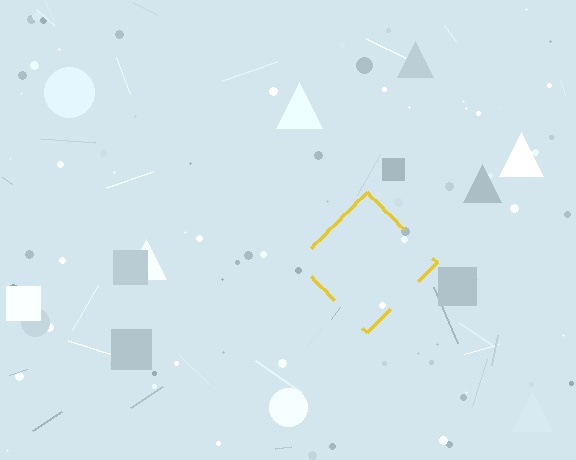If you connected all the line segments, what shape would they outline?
They would outline a diamond.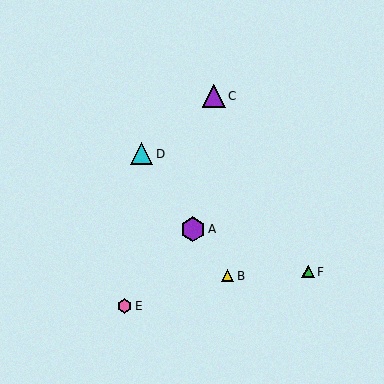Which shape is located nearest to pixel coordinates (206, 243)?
The purple hexagon (labeled A) at (193, 229) is nearest to that location.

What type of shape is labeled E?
Shape E is a pink hexagon.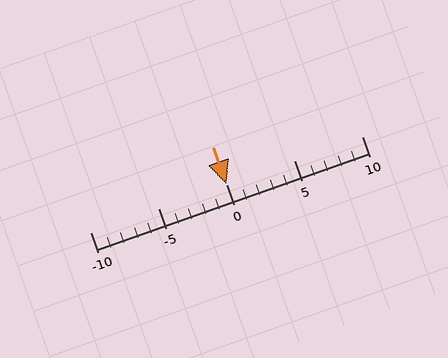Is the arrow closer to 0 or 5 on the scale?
The arrow is closer to 0.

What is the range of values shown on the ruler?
The ruler shows values from -10 to 10.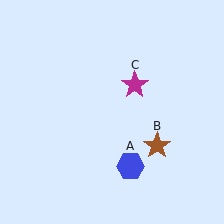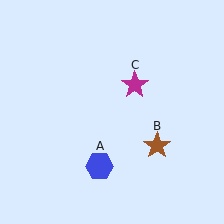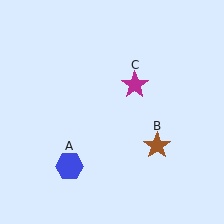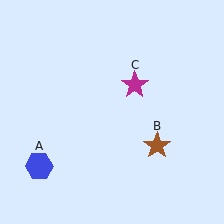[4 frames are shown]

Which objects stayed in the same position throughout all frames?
Brown star (object B) and magenta star (object C) remained stationary.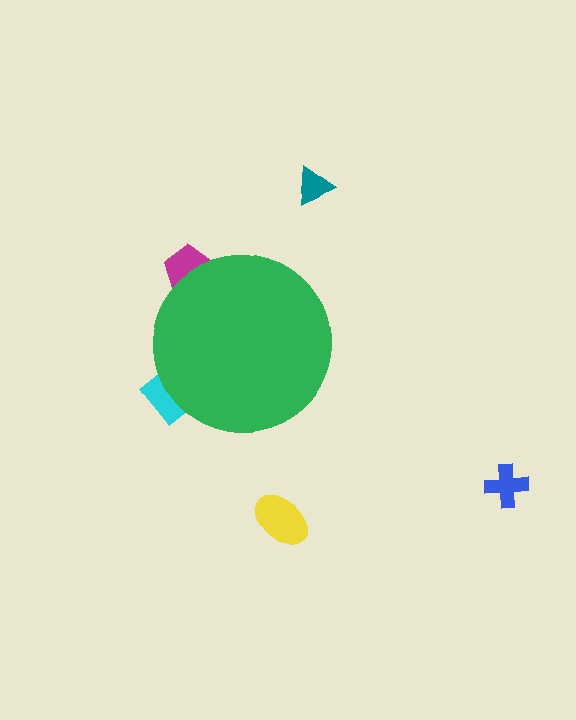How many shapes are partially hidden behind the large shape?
2 shapes are partially hidden.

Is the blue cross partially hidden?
No, the blue cross is fully visible.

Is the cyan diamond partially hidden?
Yes, the cyan diamond is partially hidden behind the green circle.